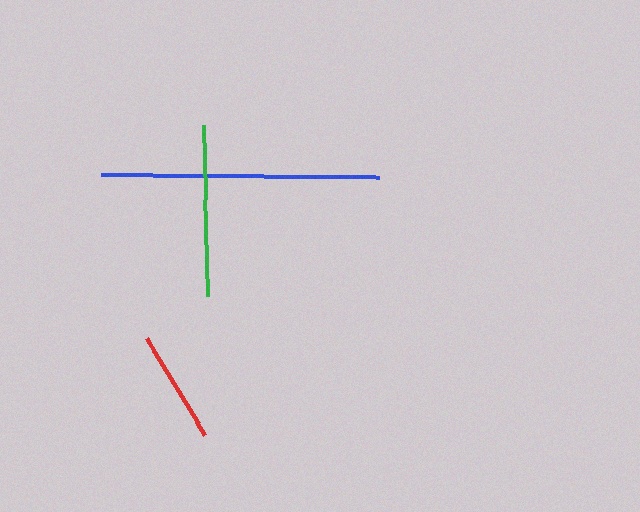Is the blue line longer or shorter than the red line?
The blue line is longer than the red line.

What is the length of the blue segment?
The blue segment is approximately 277 pixels long.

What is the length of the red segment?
The red segment is approximately 114 pixels long.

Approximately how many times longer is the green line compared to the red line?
The green line is approximately 1.5 times the length of the red line.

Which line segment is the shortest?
The red line is the shortest at approximately 114 pixels.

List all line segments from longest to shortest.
From longest to shortest: blue, green, red.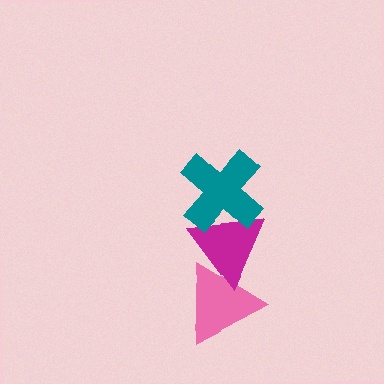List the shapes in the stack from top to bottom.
From top to bottom: the teal cross, the magenta triangle, the pink triangle.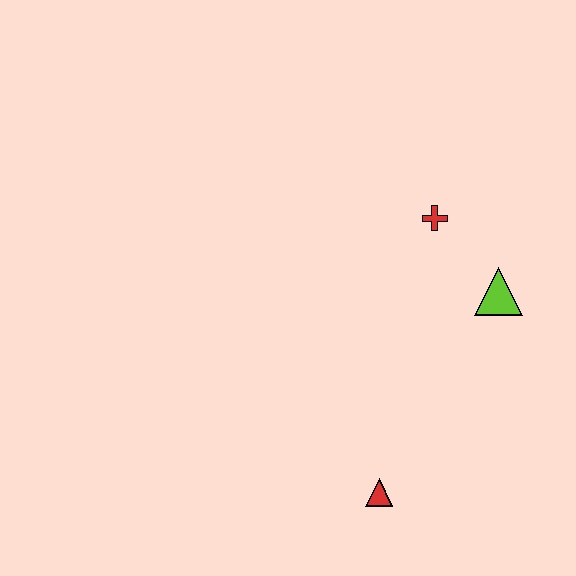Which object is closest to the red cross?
The lime triangle is closest to the red cross.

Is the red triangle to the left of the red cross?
Yes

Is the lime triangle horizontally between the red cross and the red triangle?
No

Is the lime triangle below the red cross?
Yes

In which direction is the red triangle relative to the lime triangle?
The red triangle is below the lime triangle.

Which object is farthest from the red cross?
The red triangle is farthest from the red cross.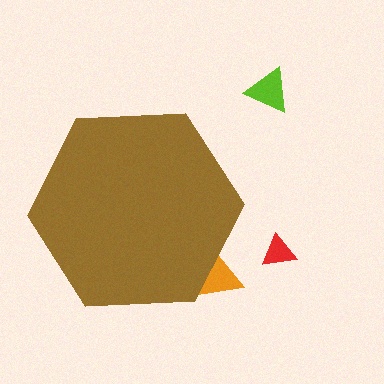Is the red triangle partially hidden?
No, the red triangle is fully visible.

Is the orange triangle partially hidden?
Yes, the orange triangle is partially hidden behind the brown hexagon.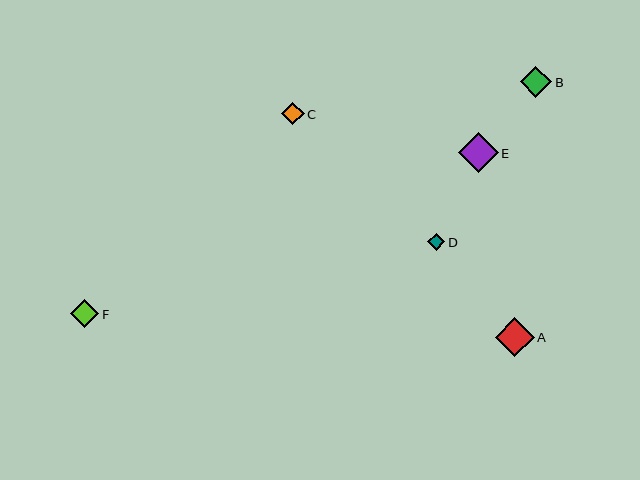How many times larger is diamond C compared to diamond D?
Diamond C is approximately 1.3 times the size of diamond D.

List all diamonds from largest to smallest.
From largest to smallest: E, A, B, F, C, D.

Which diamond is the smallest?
Diamond D is the smallest with a size of approximately 17 pixels.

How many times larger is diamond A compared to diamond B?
Diamond A is approximately 1.2 times the size of diamond B.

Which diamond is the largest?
Diamond E is the largest with a size of approximately 40 pixels.